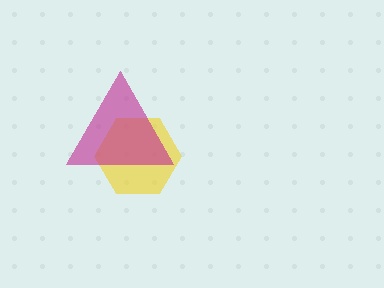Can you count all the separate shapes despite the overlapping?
Yes, there are 2 separate shapes.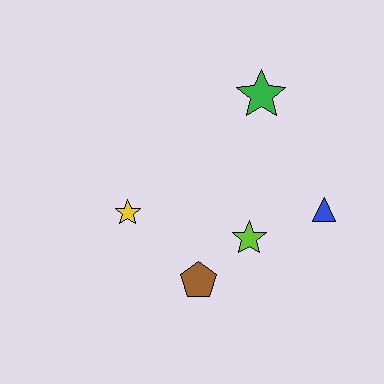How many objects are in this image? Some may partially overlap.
There are 5 objects.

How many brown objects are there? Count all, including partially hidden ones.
There is 1 brown object.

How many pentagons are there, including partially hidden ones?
There is 1 pentagon.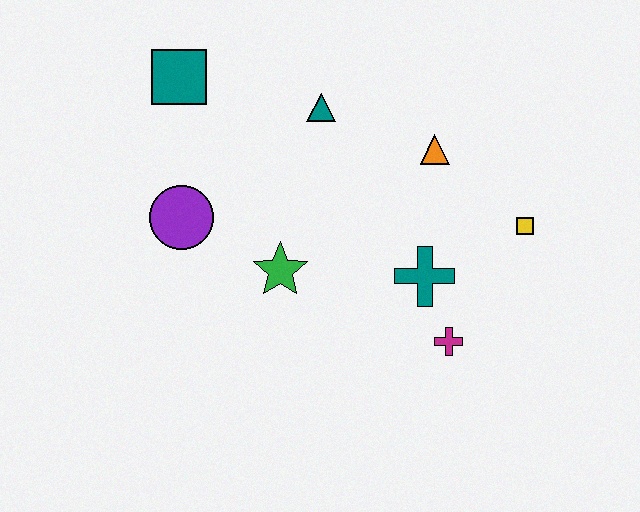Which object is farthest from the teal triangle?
The magenta cross is farthest from the teal triangle.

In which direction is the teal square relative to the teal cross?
The teal square is to the left of the teal cross.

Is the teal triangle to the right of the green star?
Yes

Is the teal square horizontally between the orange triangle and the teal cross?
No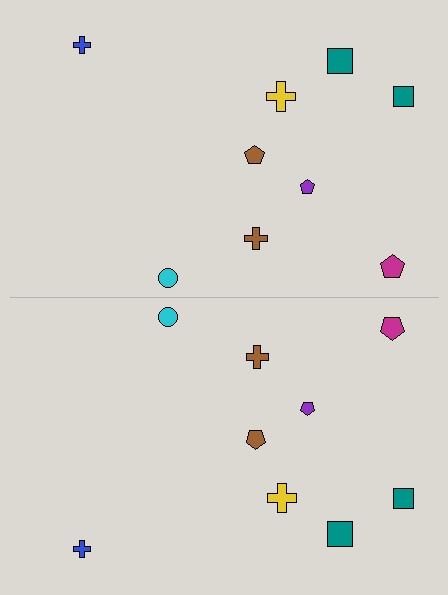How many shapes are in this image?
There are 18 shapes in this image.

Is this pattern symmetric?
Yes, this pattern has bilateral (reflection) symmetry.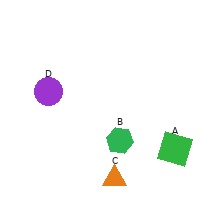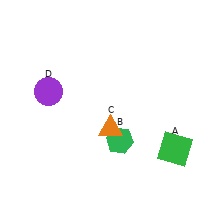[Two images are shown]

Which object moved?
The orange triangle (C) moved up.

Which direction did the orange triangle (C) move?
The orange triangle (C) moved up.